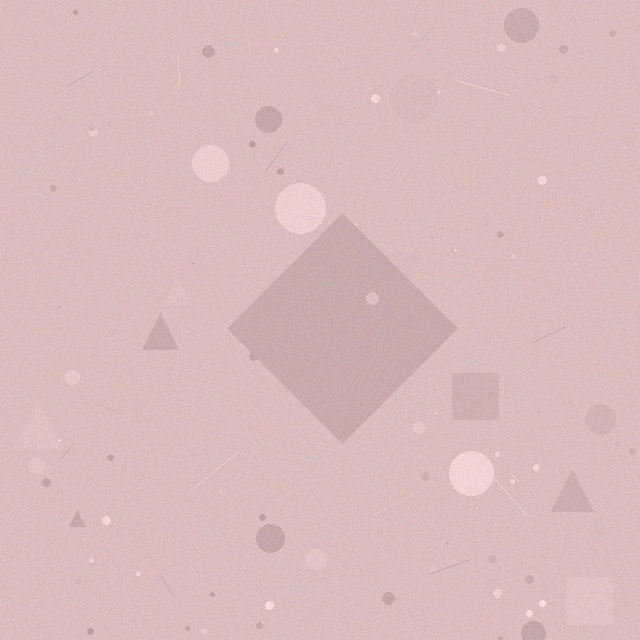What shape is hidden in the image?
A diamond is hidden in the image.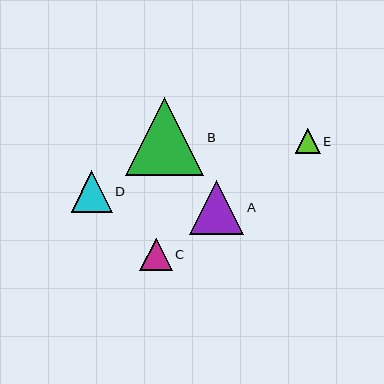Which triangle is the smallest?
Triangle E is the smallest with a size of approximately 25 pixels.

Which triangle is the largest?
Triangle B is the largest with a size of approximately 78 pixels.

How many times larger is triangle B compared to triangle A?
Triangle B is approximately 1.5 times the size of triangle A.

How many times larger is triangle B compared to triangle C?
Triangle B is approximately 2.4 times the size of triangle C.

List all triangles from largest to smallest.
From largest to smallest: B, A, D, C, E.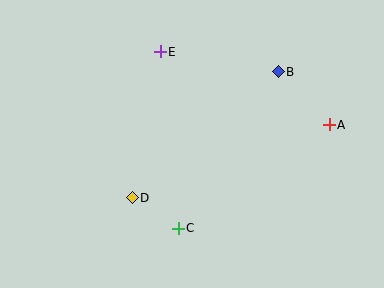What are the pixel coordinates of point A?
Point A is at (329, 125).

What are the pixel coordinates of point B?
Point B is at (278, 72).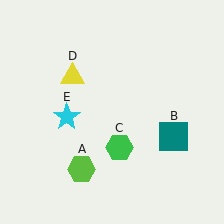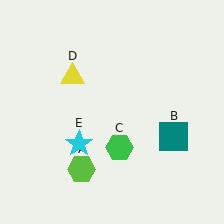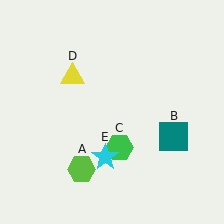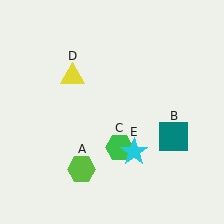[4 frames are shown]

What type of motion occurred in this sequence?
The cyan star (object E) rotated counterclockwise around the center of the scene.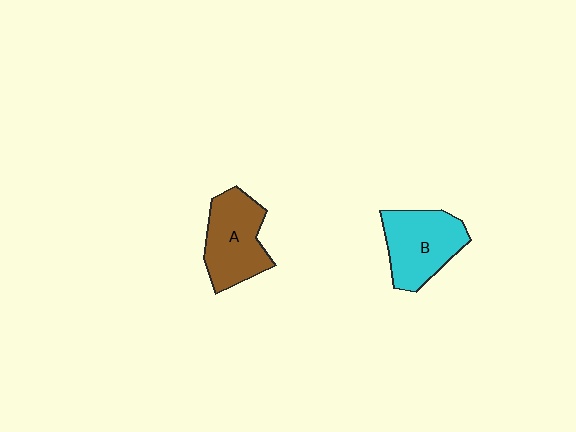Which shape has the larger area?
Shape B (cyan).